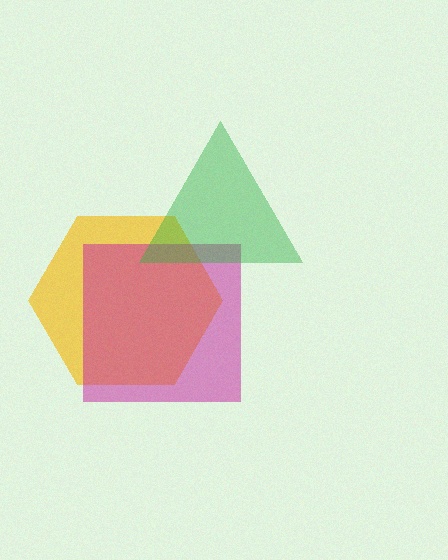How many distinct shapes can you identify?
There are 3 distinct shapes: a yellow hexagon, a magenta square, a green triangle.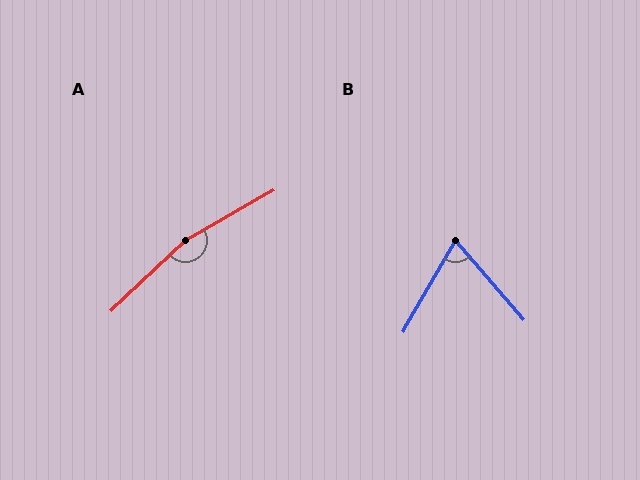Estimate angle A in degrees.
Approximately 167 degrees.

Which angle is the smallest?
B, at approximately 71 degrees.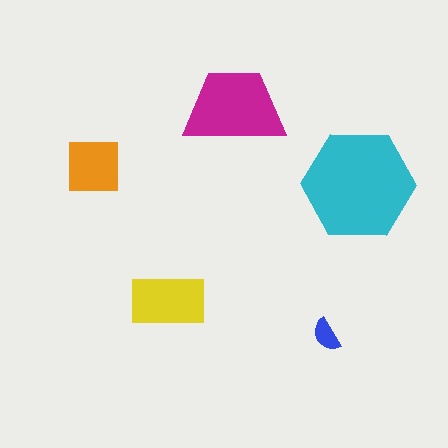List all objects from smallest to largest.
The blue semicircle, the orange square, the yellow rectangle, the magenta trapezoid, the cyan hexagon.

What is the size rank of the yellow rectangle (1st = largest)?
3rd.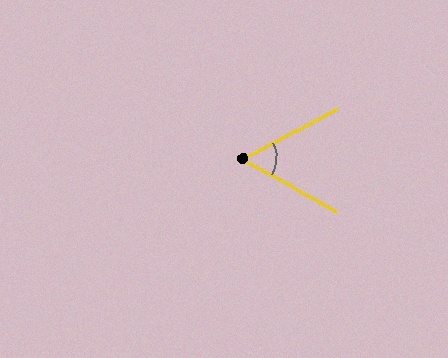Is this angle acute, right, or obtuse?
It is acute.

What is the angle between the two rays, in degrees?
Approximately 57 degrees.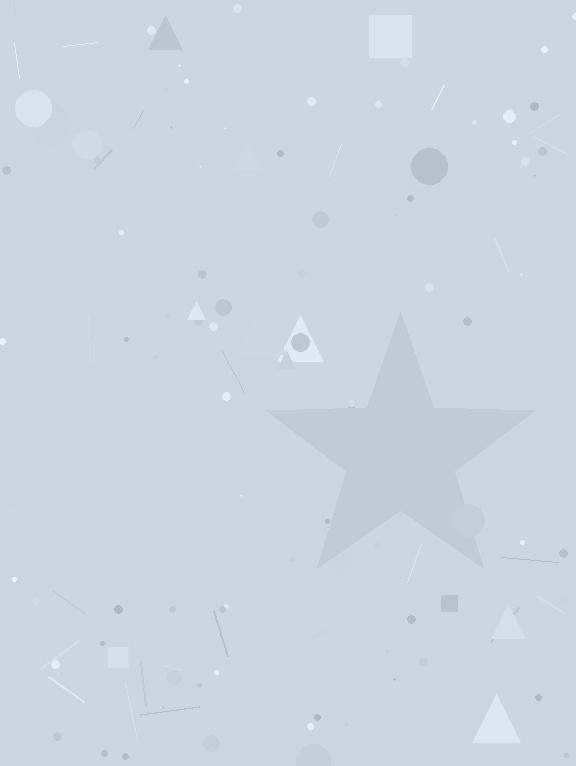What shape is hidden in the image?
A star is hidden in the image.